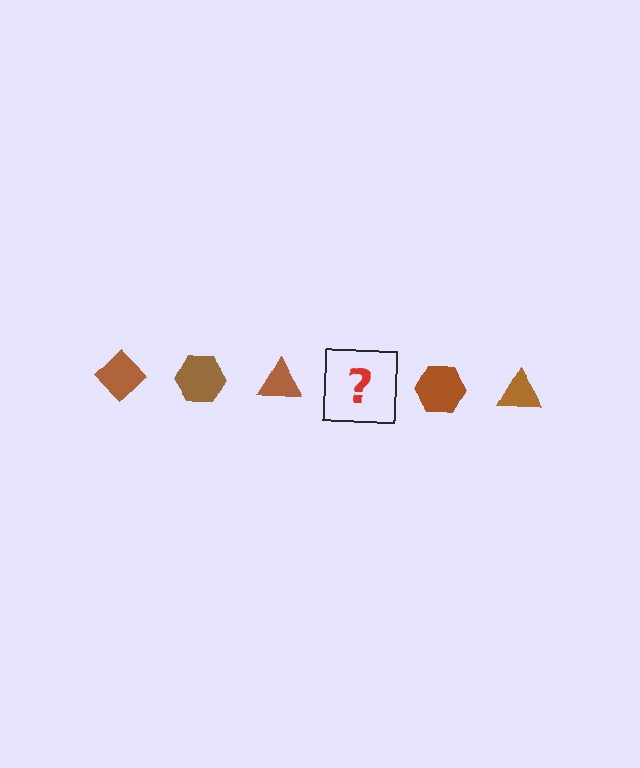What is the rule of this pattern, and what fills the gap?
The rule is that the pattern cycles through diamond, hexagon, triangle shapes in brown. The gap should be filled with a brown diamond.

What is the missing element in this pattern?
The missing element is a brown diamond.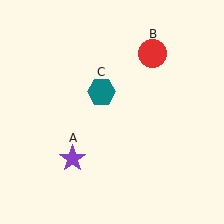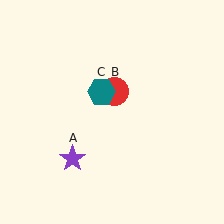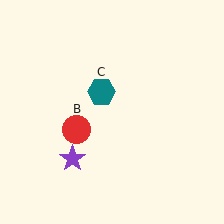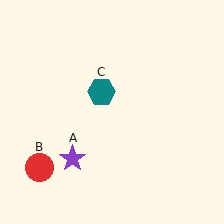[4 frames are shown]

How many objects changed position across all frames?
1 object changed position: red circle (object B).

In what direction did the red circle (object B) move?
The red circle (object B) moved down and to the left.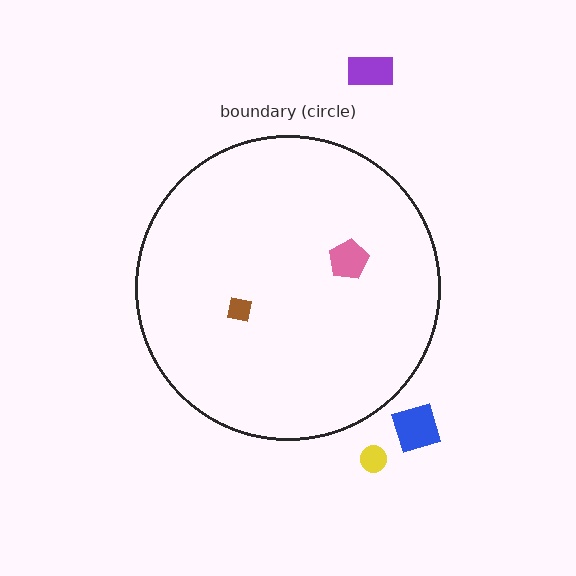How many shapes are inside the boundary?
2 inside, 3 outside.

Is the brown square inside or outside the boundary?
Inside.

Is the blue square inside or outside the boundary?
Outside.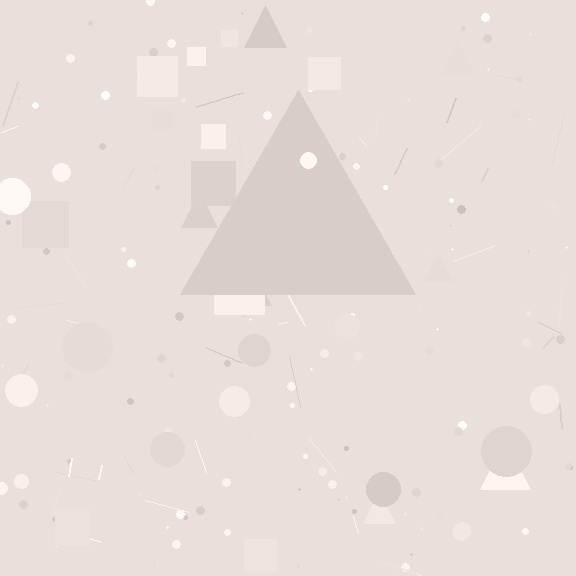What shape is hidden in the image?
A triangle is hidden in the image.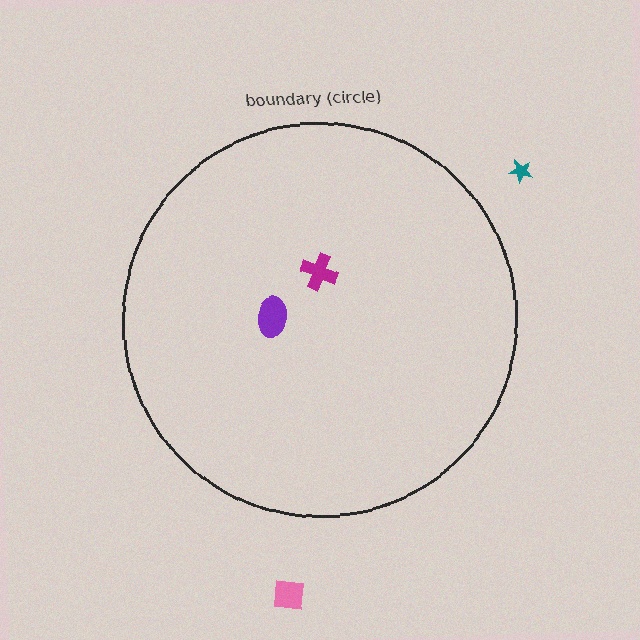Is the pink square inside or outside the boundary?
Outside.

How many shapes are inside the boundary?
2 inside, 2 outside.